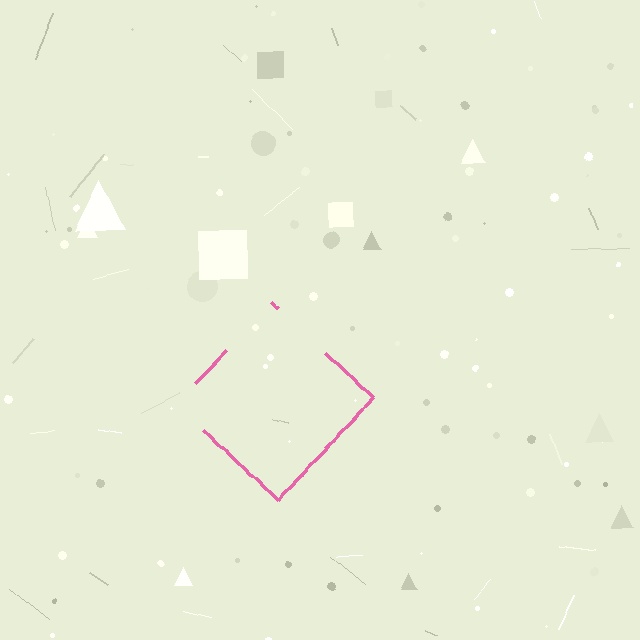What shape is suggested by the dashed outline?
The dashed outline suggests a diamond.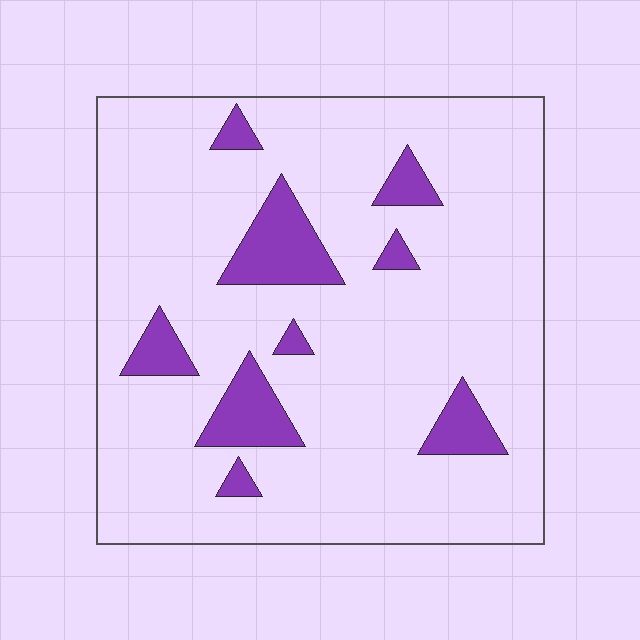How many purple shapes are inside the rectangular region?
9.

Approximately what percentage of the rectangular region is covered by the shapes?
Approximately 15%.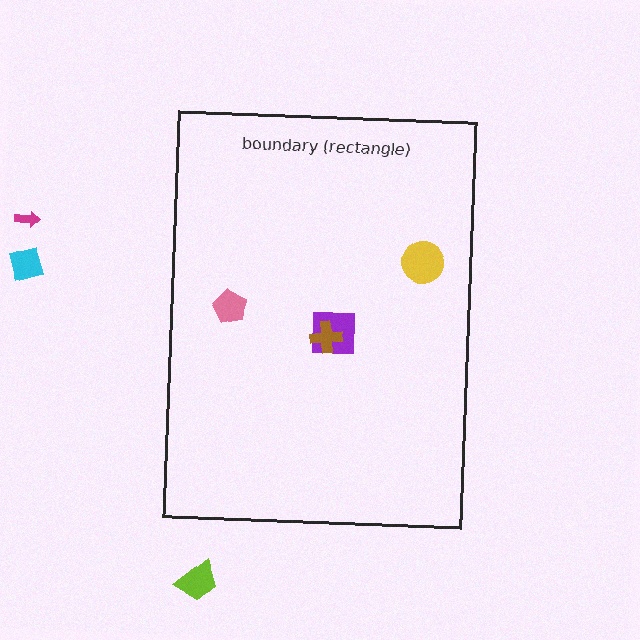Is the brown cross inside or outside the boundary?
Inside.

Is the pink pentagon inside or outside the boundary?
Inside.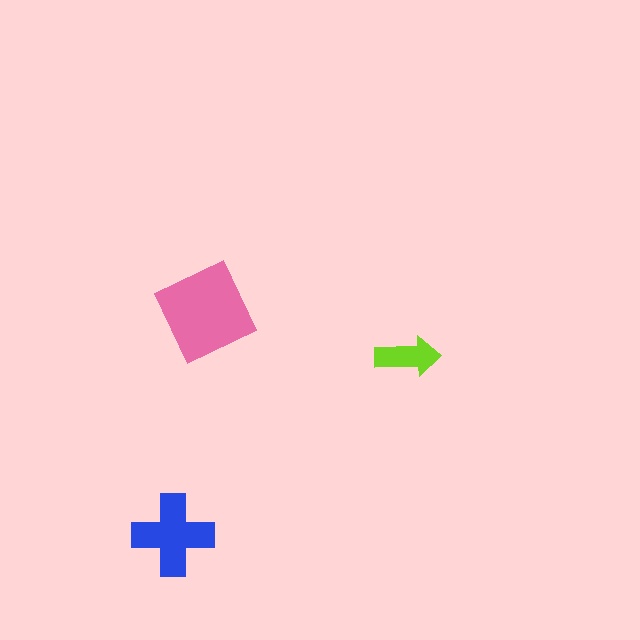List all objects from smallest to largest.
The lime arrow, the blue cross, the pink square.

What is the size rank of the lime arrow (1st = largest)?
3rd.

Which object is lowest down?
The blue cross is bottommost.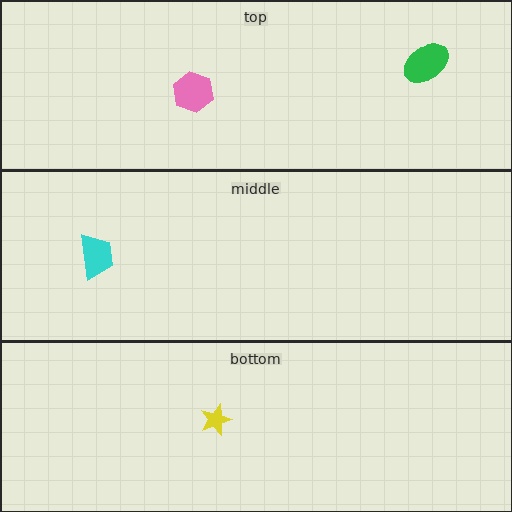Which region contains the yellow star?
The bottom region.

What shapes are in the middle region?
The cyan trapezoid.